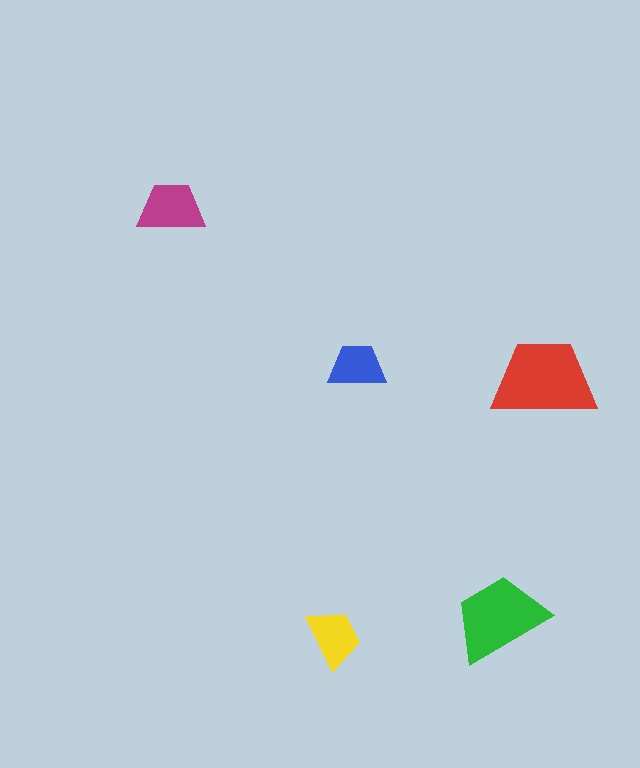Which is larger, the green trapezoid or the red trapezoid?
The red one.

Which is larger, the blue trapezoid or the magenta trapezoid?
The magenta one.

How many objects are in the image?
There are 5 objects in the image.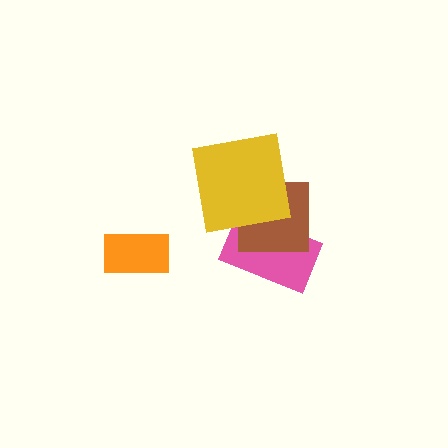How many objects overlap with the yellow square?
2 objects overlap with the yellow square.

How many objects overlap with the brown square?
2 objects overlap with the brown square.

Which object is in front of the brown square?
The yellow square is in front of the brown square.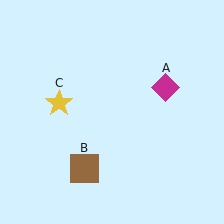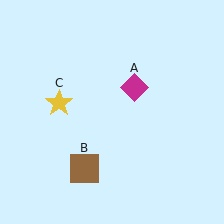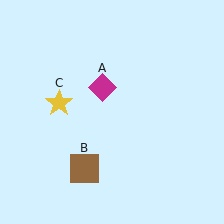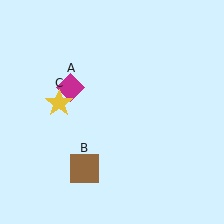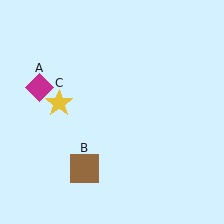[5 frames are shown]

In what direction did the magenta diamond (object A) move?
The magenta diamond (object A) moved left.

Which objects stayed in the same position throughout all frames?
Brown square (object B) and yellow star (object C) remained stationary.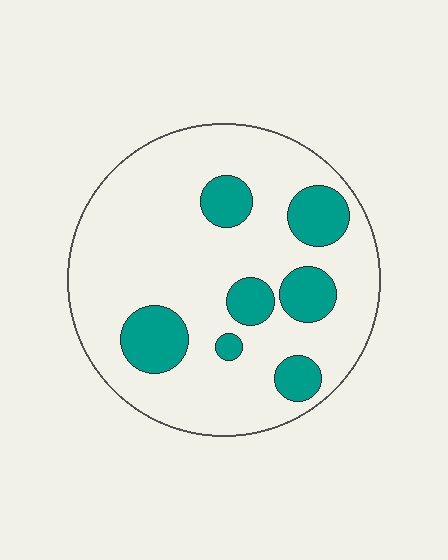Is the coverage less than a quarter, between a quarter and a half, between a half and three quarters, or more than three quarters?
Less than a quarter.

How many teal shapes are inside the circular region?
7.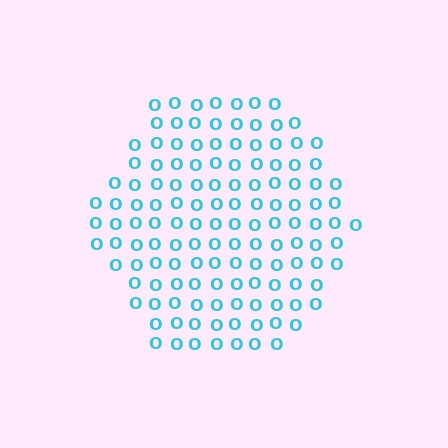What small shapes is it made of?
It is made of small letter O's.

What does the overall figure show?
The overall figure shows a hexagon.